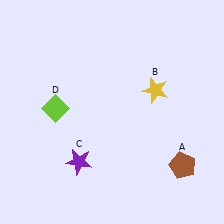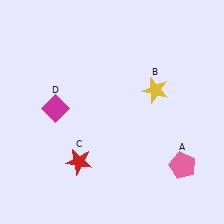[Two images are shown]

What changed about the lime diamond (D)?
In Image 1, D is lime. In Image 2, it changed to magenta.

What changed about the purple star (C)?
In Image 1, C is purple. In Image 2, it changed to red.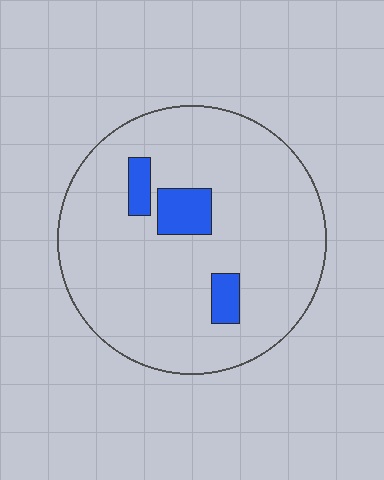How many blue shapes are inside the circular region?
3.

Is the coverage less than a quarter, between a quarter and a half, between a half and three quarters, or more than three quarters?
Less than a quarter.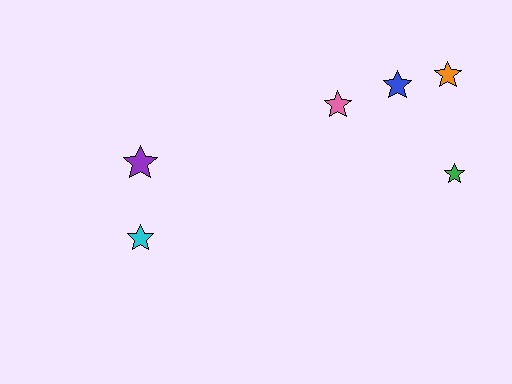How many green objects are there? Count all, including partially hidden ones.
There is 1 green object.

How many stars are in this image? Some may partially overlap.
There are 6 stars.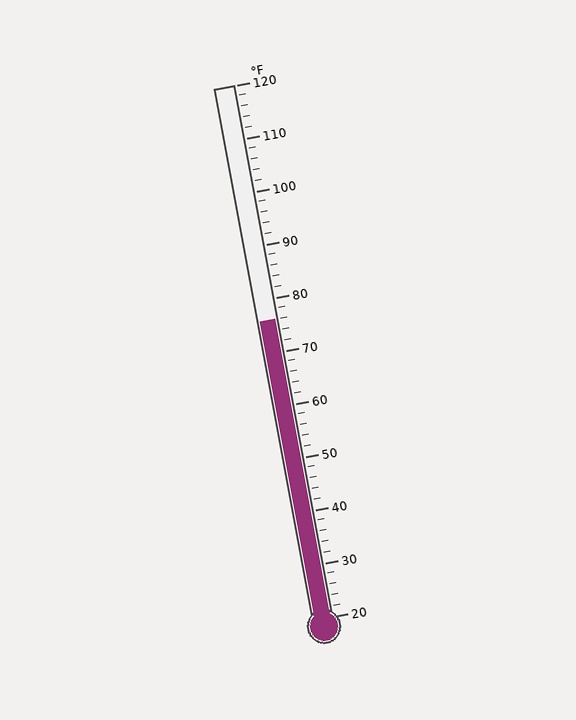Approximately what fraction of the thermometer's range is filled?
The thermometer is filled to approximately 55% of its range.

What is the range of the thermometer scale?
The thermometer scale ranges from 20°F to 120°F.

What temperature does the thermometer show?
The thermometer shows approximately 76°F.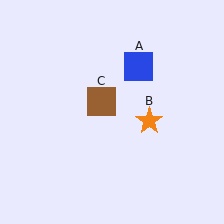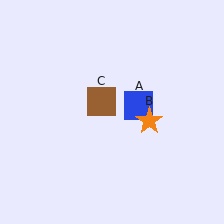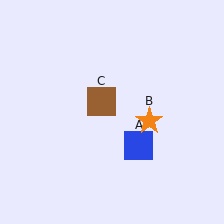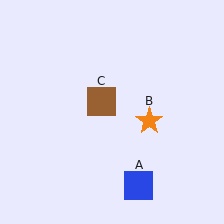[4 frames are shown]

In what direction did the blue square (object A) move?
The blue square (object A) moved down.